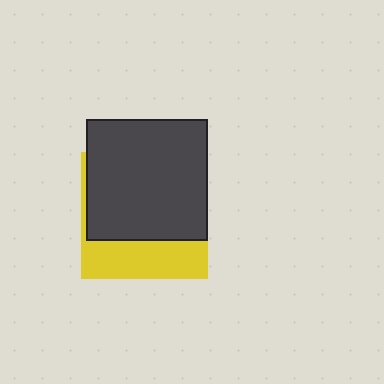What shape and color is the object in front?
The object in front is a dark gray square.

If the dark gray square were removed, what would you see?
You would see the complete yellow square.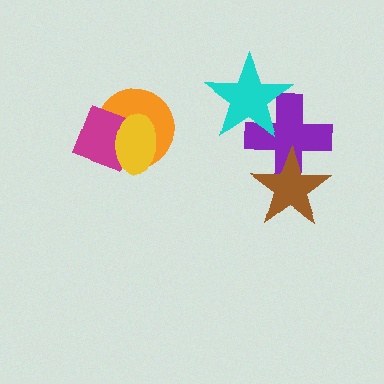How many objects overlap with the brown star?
1 object overlaps with the brown star.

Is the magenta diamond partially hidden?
Yes, it is partially covered by another shape.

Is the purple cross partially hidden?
Yes, it is partially covered by another shape.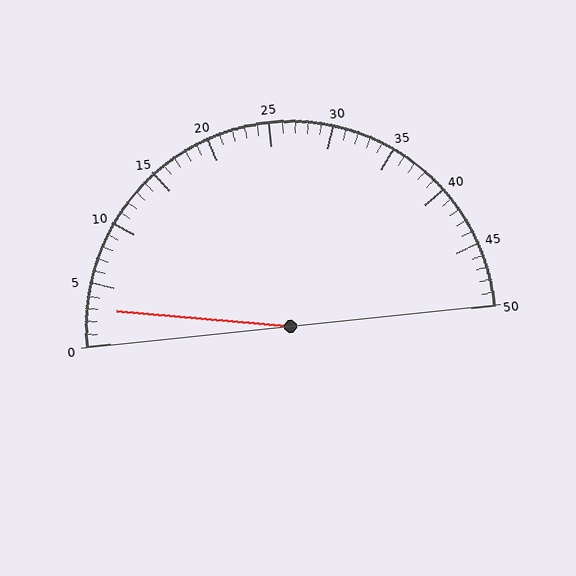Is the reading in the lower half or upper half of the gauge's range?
The reading is in the lower half of the range (0 to 50).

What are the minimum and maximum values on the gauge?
The gauge ranges from 0 to 50.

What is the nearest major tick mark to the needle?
The nearest major tick mark is 5.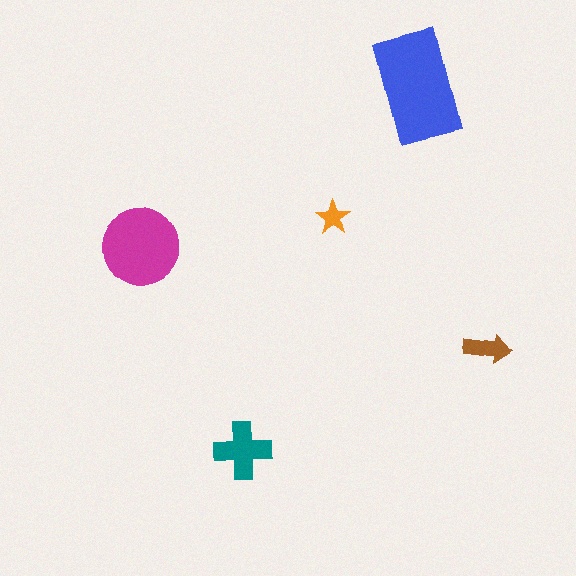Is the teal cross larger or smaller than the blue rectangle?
Smaller.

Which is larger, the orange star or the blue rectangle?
The blue rectangle.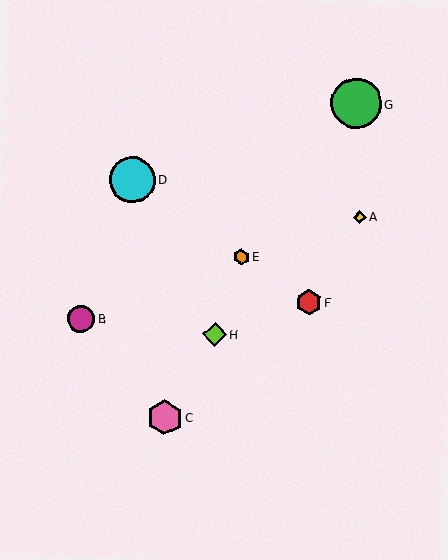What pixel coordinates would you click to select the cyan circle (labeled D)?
Click at (132, 180) to select the cyan circle D.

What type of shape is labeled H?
Shape H is a lime diamond.